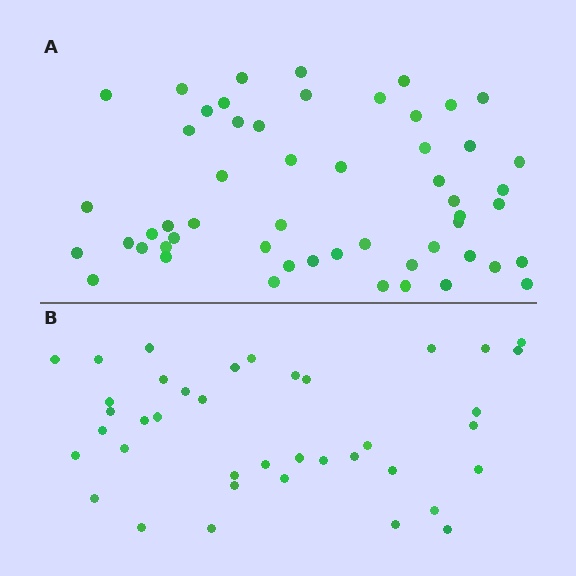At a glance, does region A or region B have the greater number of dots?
Region A (the top region) has more dots.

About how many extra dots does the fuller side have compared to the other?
Region A has approximately 15 more dots than region B.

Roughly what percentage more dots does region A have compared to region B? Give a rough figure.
About 40% more.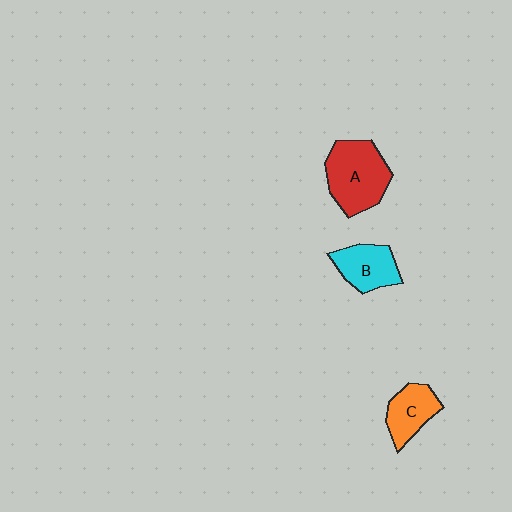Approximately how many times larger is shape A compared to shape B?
Approximately 1.5 times.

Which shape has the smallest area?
Shape C (orange).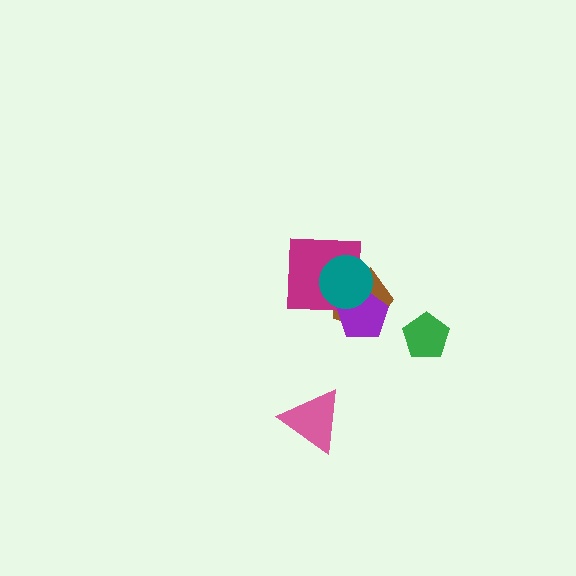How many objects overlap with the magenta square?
3 objects overlap with the magenta square.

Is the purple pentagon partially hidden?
Yes, it is partially covered by another shape.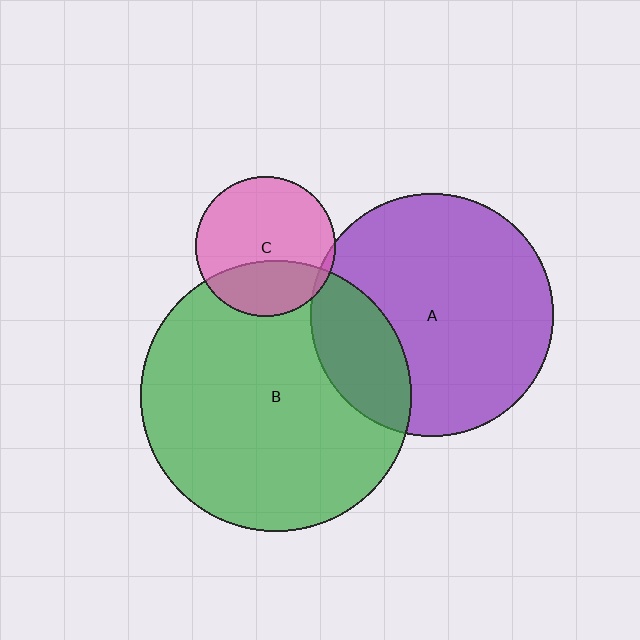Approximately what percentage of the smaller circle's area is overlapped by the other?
Approximately 25%.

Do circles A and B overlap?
Yes.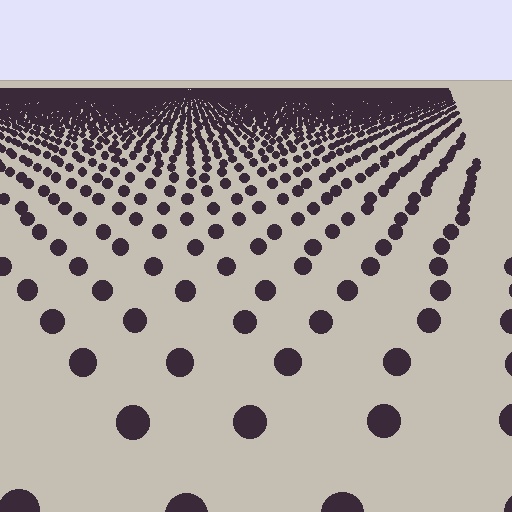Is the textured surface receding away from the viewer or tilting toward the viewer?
The surface is receding away from the viewer. Texture elements get smaller and denser toward the top.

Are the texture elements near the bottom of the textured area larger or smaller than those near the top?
Larger. Near the bottom, elements are closer to the viewer and appear at a bigger on-screen size.